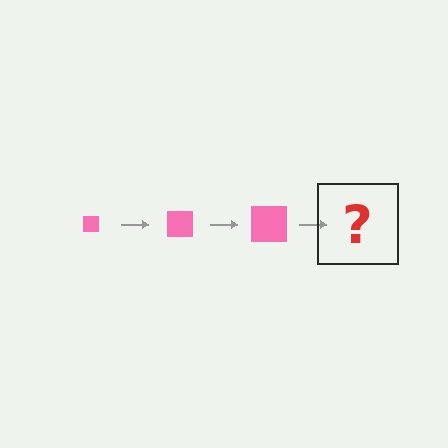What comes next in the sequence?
The next element should be a pink square, larger than the previous one.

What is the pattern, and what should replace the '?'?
The pattern is that the square gets progressively larger each step. The '?' should be a pink square, larger than the previous one.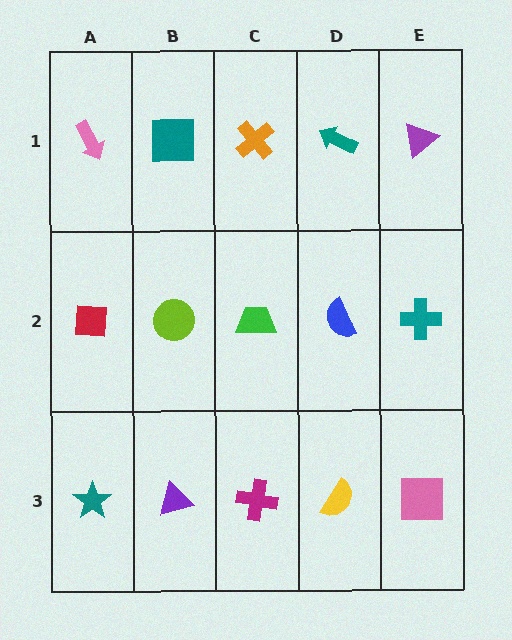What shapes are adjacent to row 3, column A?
A red square (row 2, column A), a purple triangle (row 3, column B).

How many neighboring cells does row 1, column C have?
3.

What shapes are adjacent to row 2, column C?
An orange cross (row 1, column C), a magenta cross (row 3, column C), a lime circle (row 2, column B), a blue semicircle (row 2, column D).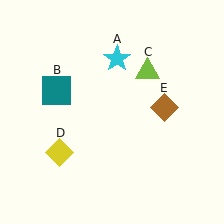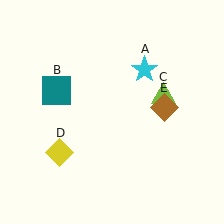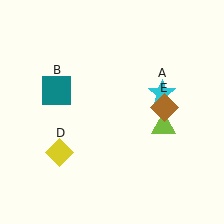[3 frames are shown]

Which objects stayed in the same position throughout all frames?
Teal square (object B) and yellow diamond (object D) and brown diamond (object E) remained stationary.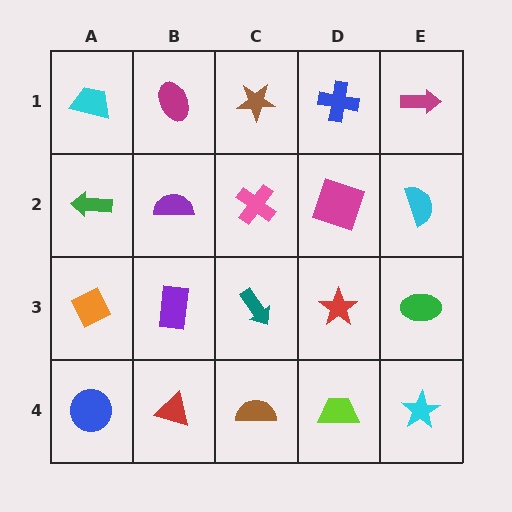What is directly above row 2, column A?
A cyan trapezoid.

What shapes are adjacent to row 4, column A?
An orange diamond (row 3, column A), a red triangle (row 4, column B).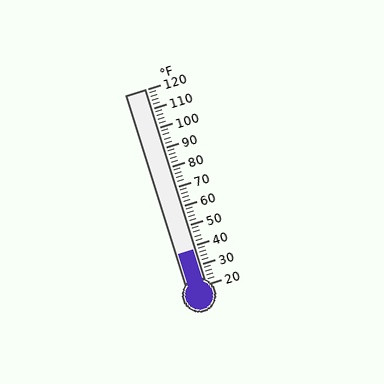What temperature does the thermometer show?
The thermometer shows approximately 38°F.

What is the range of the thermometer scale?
The thermometer scale ranges from 20°F to 120°F.